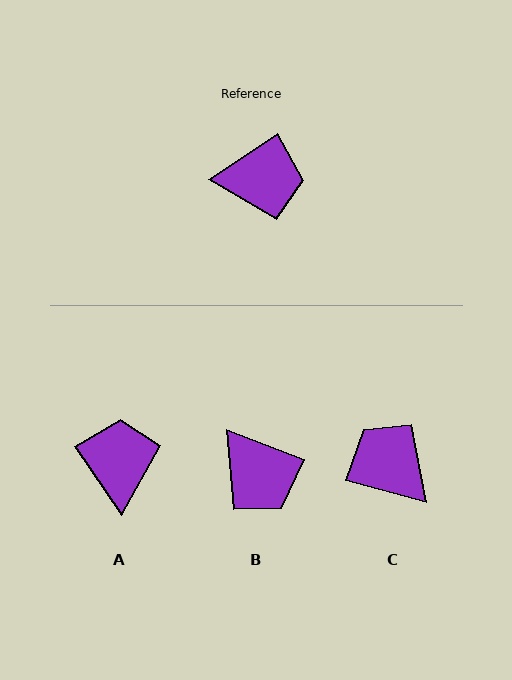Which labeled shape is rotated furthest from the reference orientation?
C, about 131 degrees away.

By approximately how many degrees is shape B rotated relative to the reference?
Approximately 55 degrees clockwise.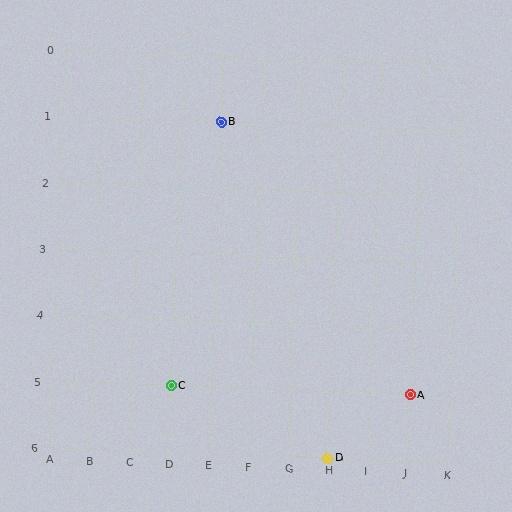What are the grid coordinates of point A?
Point A is at grid coordinates (J, 5).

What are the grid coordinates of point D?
Point D is at grid coordinates (H, 6).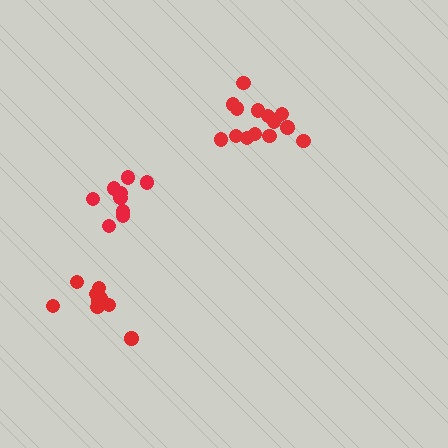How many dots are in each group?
Group 1: 9 dots, Group 2: 15 dots, Group 3: 9 dots (33 total).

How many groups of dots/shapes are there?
There are 3 groups.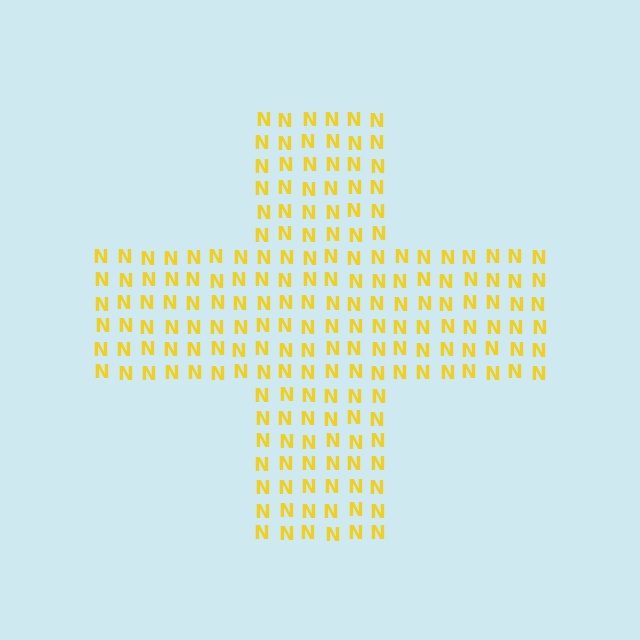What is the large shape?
The large shape is a cross.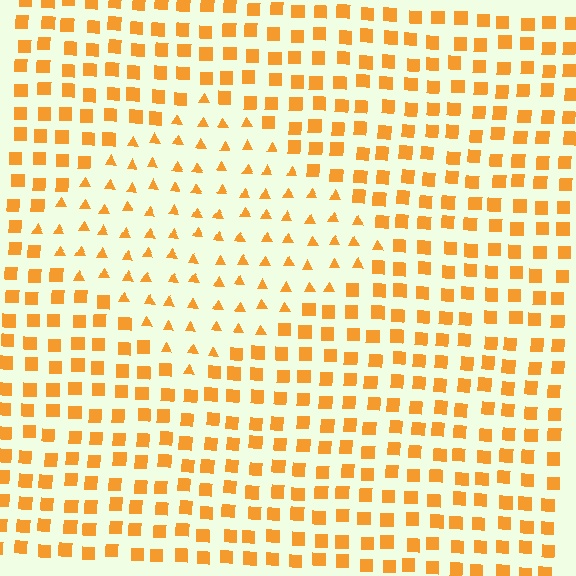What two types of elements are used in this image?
The image uses triangles inside the diamond region and squares outside it.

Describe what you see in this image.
The image is filled with small orange elements arranged in a uniform grid. A diamond-shaped region contains triangles, while the surrounding area contains squares. The boundary is defined purely by the change in element shape.